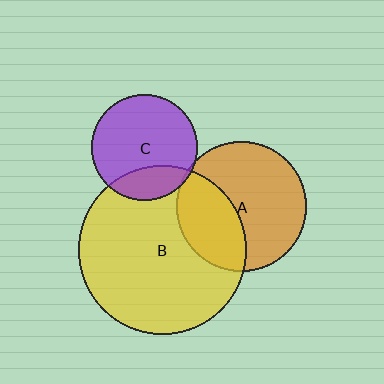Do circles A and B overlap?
Yes.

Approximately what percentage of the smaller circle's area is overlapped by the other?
Approximately 35%.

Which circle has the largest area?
Circle B (yellow).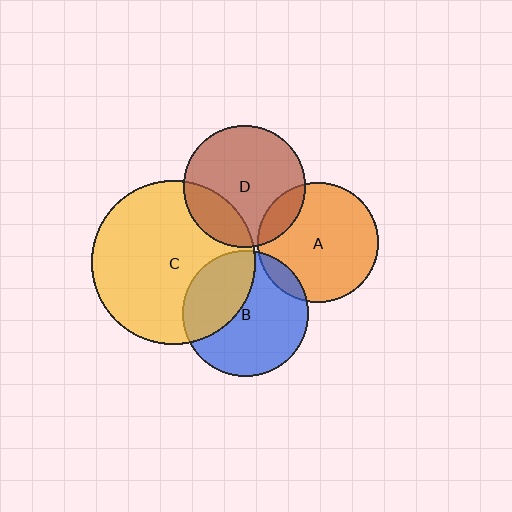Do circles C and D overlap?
Yes.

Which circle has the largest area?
Circle C (yellow).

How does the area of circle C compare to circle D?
Approximately 1.8 times.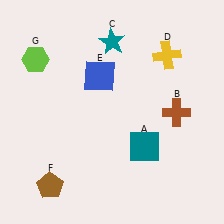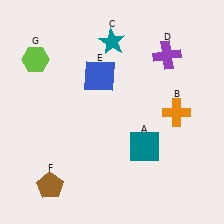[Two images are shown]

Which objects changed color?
B changed from brown to orange. D changed from yellow to purple.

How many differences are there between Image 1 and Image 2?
There are 2 differences between the two images.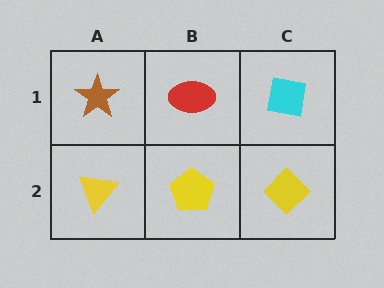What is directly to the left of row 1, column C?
A red ellipse.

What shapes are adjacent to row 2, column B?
A red ellipse (row 1, column B), a yellow triangle (row 2, column A), a yellow diamond (row 2, column C).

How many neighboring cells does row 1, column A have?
2.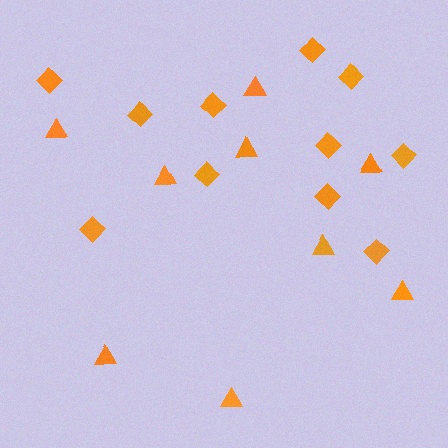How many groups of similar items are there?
There are 2 groups: one group of diamonds (11) and one group of triangles (9).